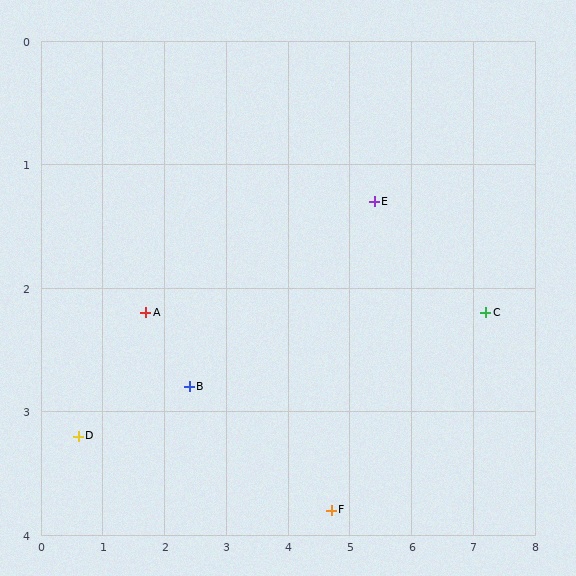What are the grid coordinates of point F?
Point F is at approximately (4.7, 3.8).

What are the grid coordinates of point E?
Point E is at approximately (5.4, 1.3).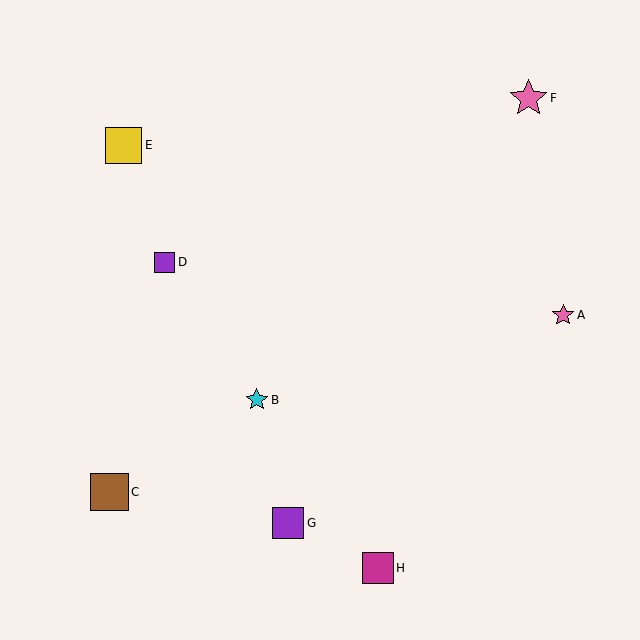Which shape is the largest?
The brown square (labeled C) is the largest.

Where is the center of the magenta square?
The center of the magenta square is at (378, 568).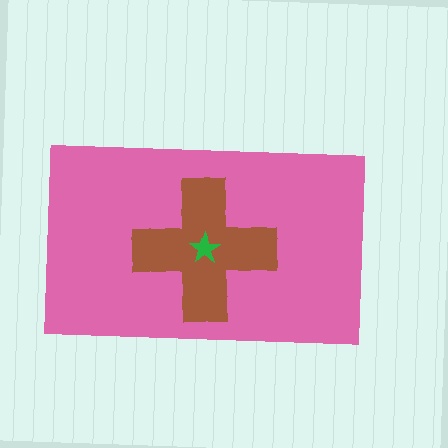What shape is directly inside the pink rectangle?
The brown cross.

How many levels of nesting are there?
3.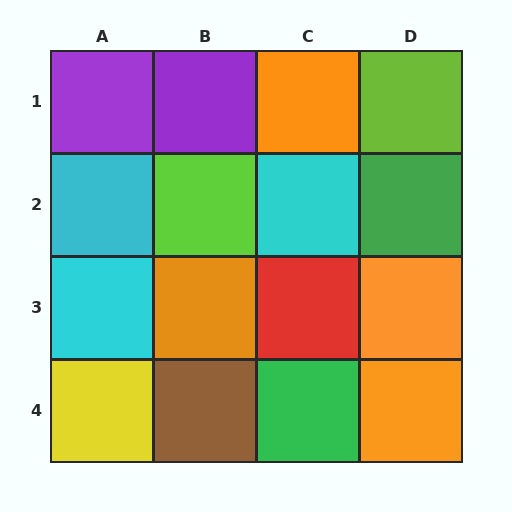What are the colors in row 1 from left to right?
Purple, purple, orange, lime.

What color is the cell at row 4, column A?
Yellow.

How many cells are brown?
1 cell is brown.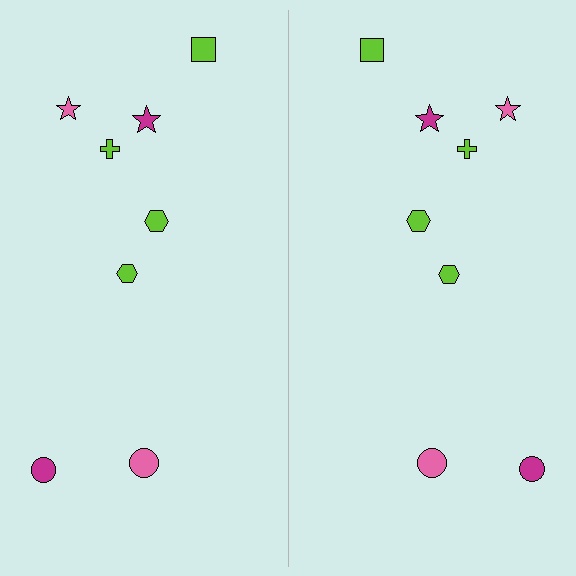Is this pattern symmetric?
Yes, this pattern has bilateral (reflection) symmetry.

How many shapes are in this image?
There are 16 shapes in this image.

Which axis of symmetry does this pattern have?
The pattern has a vertical axis of symmetry running through the center of the image.